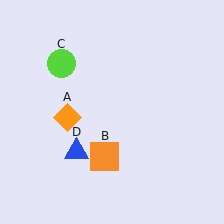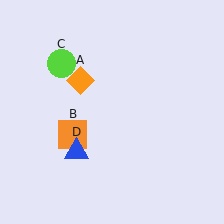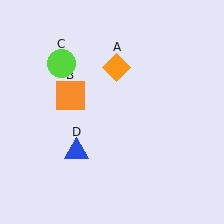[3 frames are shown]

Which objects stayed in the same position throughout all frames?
Lime circle (object C) and blue triangle (object D) remained stationary.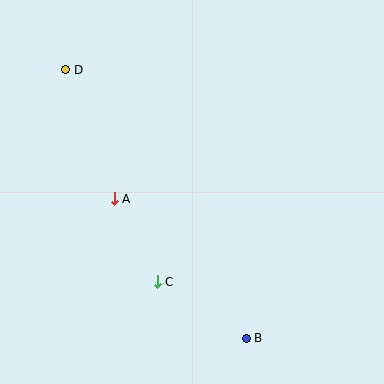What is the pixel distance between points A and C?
The distance between A and C is 93 pixels.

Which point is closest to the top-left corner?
Point D is closest to the top-left corner.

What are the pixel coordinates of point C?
Point C is at (157, 282).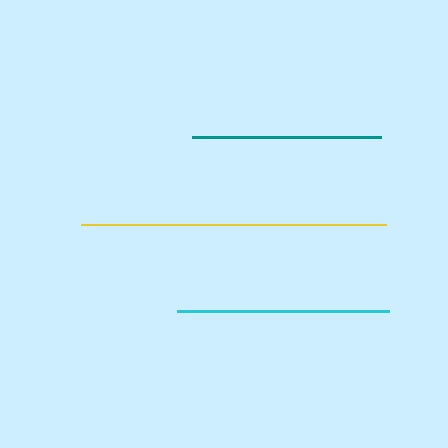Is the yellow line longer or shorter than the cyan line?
The yellow line is longer than the cyan line.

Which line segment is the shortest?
The teal line is the shortest at approximately 189 pixels.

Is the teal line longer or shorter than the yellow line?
The yellow line is longer than the teal line.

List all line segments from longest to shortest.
From longest to shortest: yellow, cyan, teal.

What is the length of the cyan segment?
The cyan segment is approximately 212 pixels long.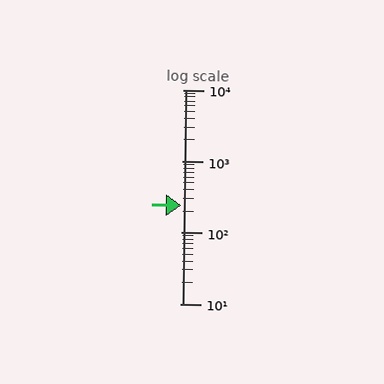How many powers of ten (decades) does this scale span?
The scale spans 3 decades, from 10 to 10000.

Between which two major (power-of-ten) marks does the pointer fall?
The pointer is between 100 and 1000.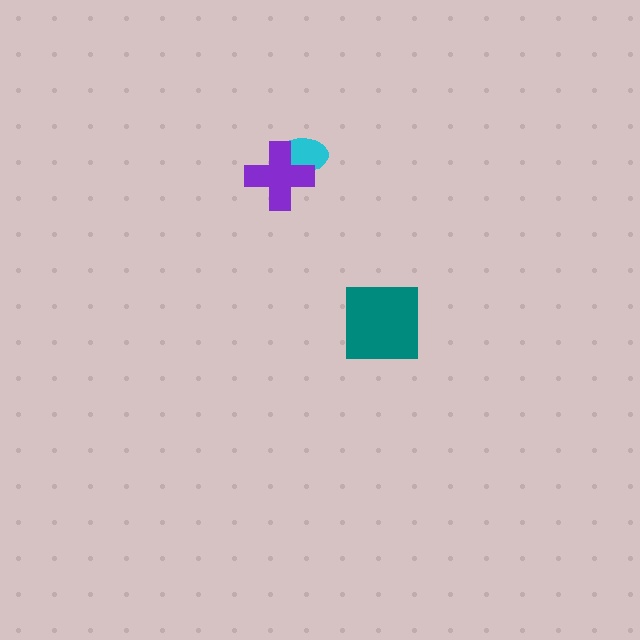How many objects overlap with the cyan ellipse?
1 object overlaps with the cyan ellipse.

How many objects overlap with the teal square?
0 objects overlap with the teal square.